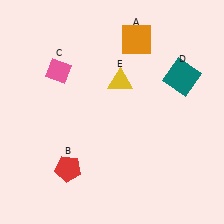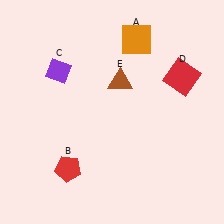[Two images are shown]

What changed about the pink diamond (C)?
In Image 1, C is pink. In Image 2, it changed to purple.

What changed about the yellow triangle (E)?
In Image 1, E is yellow. In Image 2, it changed to brown.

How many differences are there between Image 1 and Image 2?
There are 3 differences between the two images.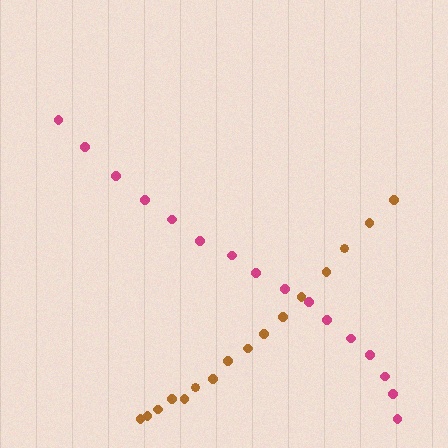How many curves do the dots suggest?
There are 2 distinct paths.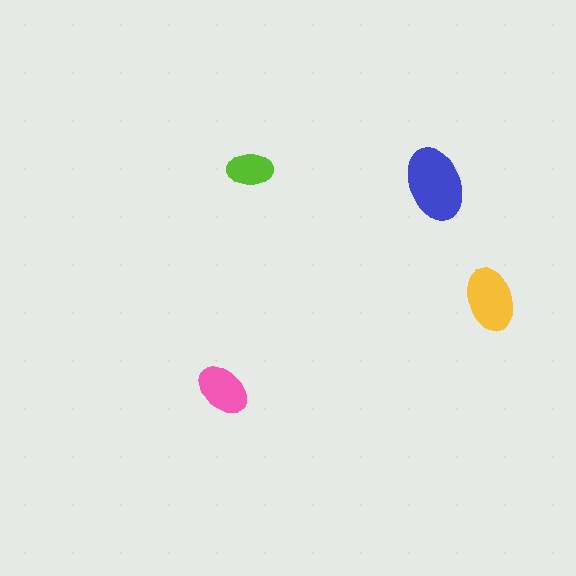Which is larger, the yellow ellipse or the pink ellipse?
The yellow one.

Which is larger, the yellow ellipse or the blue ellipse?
The blue one.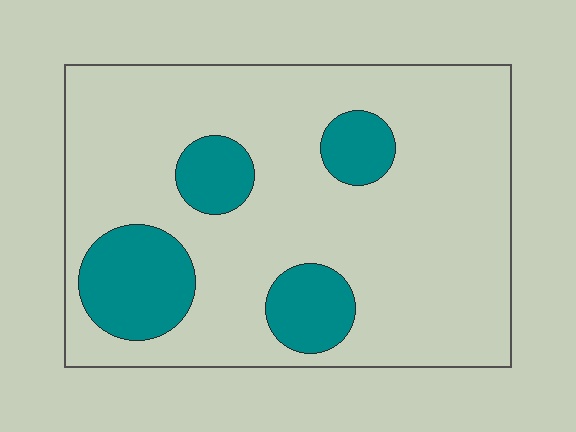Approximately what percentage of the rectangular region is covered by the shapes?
Approximately 20%.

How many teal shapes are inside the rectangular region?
4.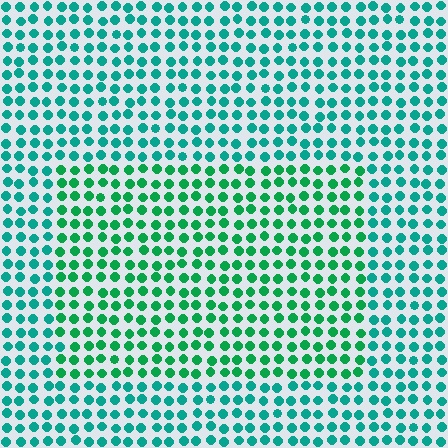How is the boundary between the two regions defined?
The boundary is defined purely by a slight shift in hue (about 27 degrees). Spacing, size, and orientation are identical on both sides.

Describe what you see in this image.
The image is filled with small teal elements in a uniform arrangement. A rectangle-shaped region is visible where the elements are tinted to a slightly different hue, forming a subtle color boundary.